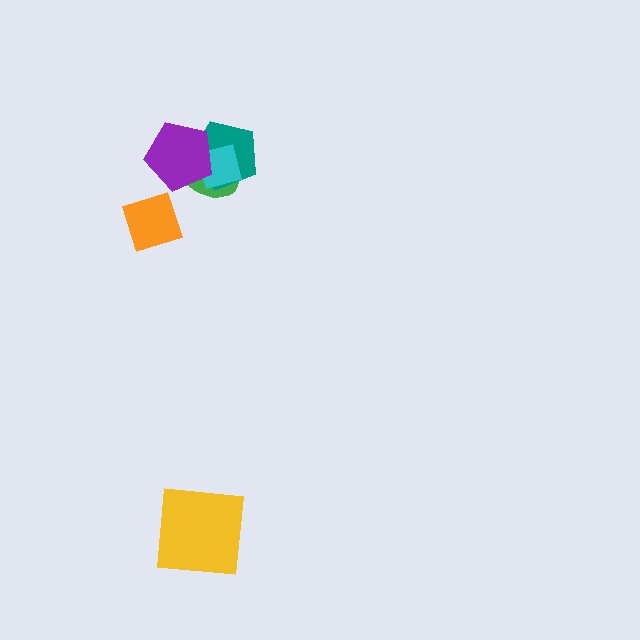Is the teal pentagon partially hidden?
Yes, it is partially covered by another shape.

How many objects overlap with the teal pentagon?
3 objects overlap with the teal pentagon.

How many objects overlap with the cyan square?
3 objects overlap with the cyan square.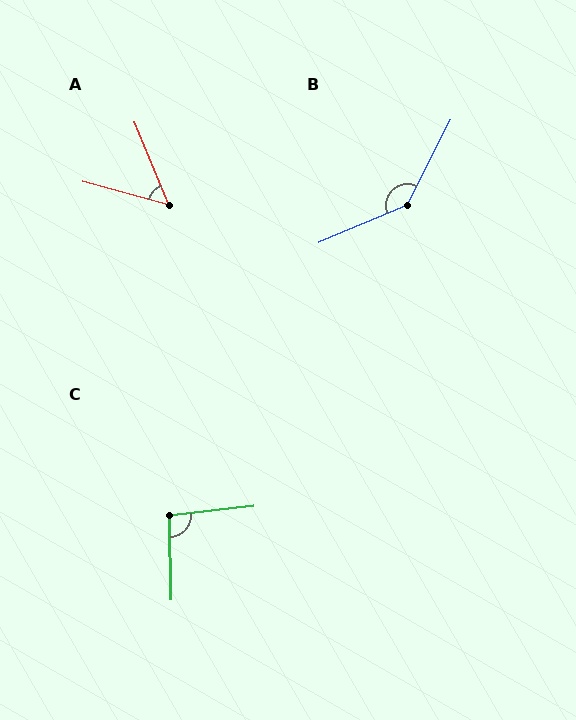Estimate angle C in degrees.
Approximately 95 degrees.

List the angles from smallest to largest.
A (52°), C (95°), B (140°).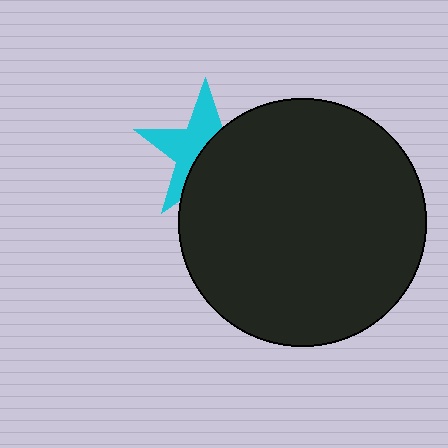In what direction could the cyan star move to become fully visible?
The cyan star could move left. That would shift it out from behind the black circle entirely.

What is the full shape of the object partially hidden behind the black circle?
The partially hidden object is a cyan star.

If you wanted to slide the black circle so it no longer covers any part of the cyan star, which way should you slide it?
Slide it right — that is the most direct way to separate the two shapes.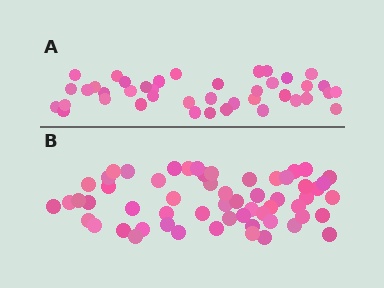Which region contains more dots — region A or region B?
Region B (the bottom region) has more dots.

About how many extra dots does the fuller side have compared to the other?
Region B has approximately 15 more dots than region A.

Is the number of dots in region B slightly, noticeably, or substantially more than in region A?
Region B has noticeably more, but not dramatically so. The ratio is roughly 1.4 to 1.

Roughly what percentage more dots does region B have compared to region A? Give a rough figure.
About 40% more.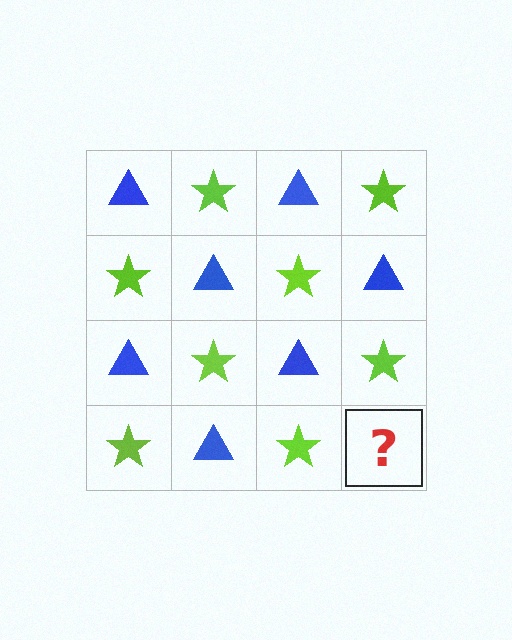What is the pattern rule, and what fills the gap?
The rule is that it alternates blue triangle and lime star in a checkerboard pattern. The gap should be filled with a blue triangle.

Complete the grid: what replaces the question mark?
The question mark should be replaced with a blue triangle.